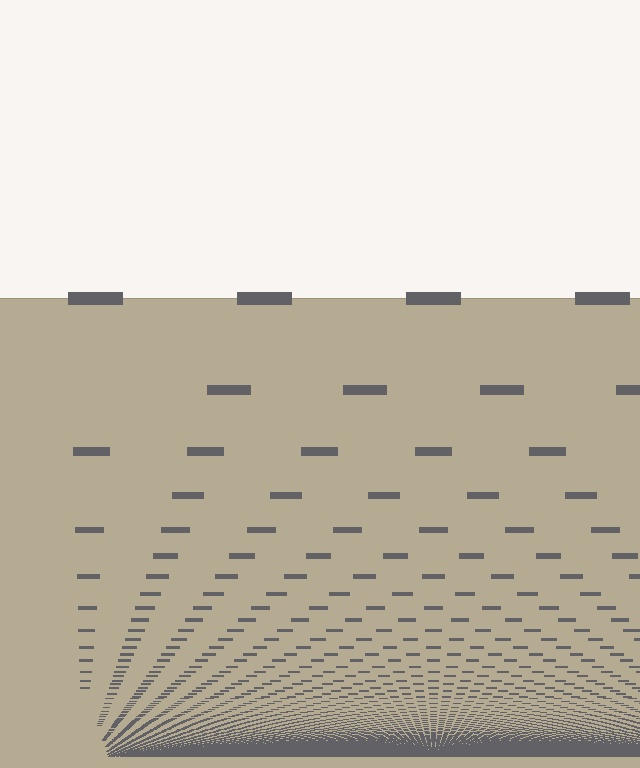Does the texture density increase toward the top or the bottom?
Density increases toward the bottom.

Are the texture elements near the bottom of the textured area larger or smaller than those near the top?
Smaller. The gradient is inverted — elements near the bottom are smaller and denser.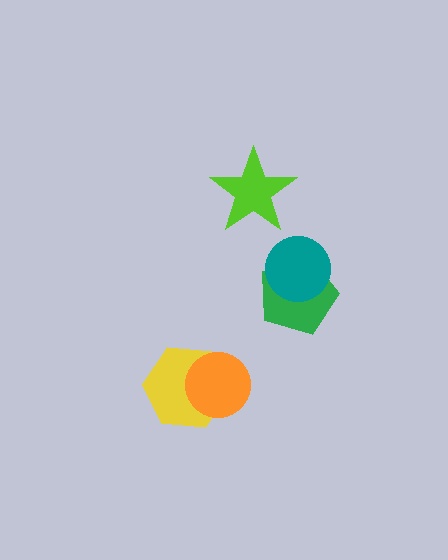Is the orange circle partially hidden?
No, no other shape covers it.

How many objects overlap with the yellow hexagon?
1 object overlaps with the yellow hexagon.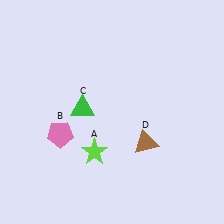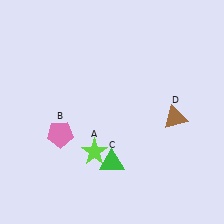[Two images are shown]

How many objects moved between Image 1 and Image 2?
2 objects moved between the two images.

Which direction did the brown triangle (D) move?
The brown triangle (D) moved right.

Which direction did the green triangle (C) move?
The green triangle (C) moved down.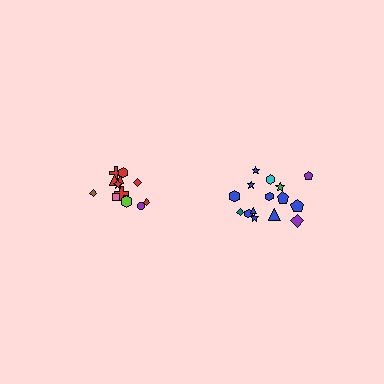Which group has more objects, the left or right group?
The right group.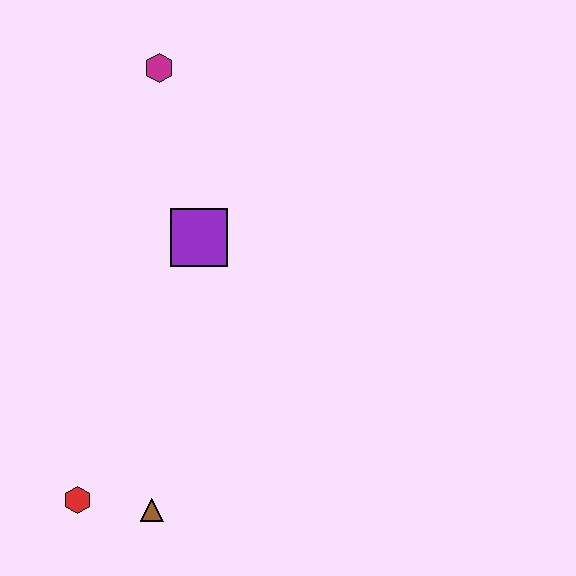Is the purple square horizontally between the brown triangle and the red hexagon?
No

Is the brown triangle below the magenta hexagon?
Yes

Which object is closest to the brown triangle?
The red hexagon is closest to the brown triangle.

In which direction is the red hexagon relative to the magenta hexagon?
The red hexagon is below the magenta hexagon.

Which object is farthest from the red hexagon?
The magenta hexagon is farthest from the red hexagon.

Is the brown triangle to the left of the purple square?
Yes